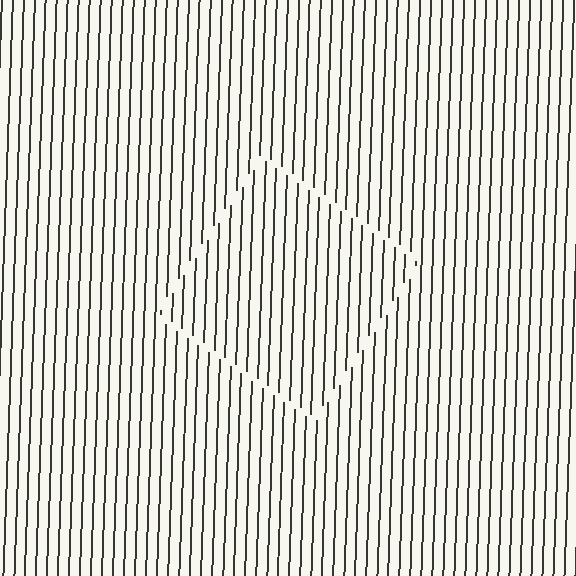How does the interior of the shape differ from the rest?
The interior of the shape contains the same grating, shifted by half a period — the contour is defined by the phase discontinuity where line-ends from the inner and outer gratings abut.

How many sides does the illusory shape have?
4 sides — the line-ends trace a square.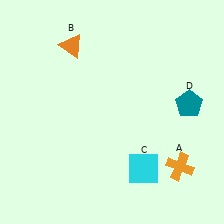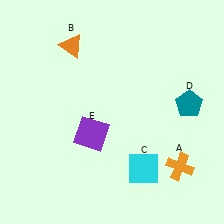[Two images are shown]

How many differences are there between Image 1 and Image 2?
There is 1 difference between the two images.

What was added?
A purple square (E) was added in Image 2.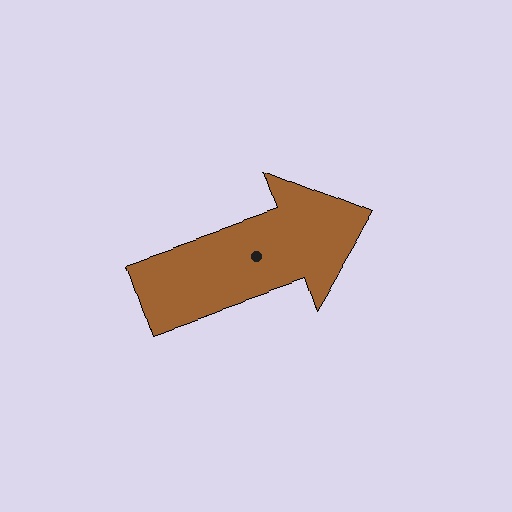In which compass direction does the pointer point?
East.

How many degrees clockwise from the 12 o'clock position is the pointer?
Approximately 71 degrees.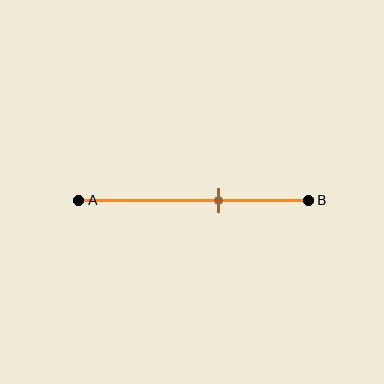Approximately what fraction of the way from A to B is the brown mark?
The brown mark is approximately 60% of the way from A to B.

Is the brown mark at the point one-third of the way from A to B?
No, the mark is at about 60% from A, not at the 33% one-third point.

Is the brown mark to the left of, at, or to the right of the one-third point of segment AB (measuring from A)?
The brown mark is to the right of the one-third point of segment AB.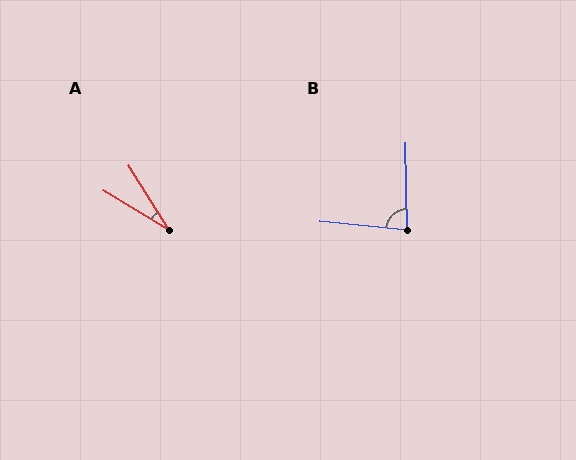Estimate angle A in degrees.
Approximately 27 degrees.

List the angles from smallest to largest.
A (27°), B (83°).